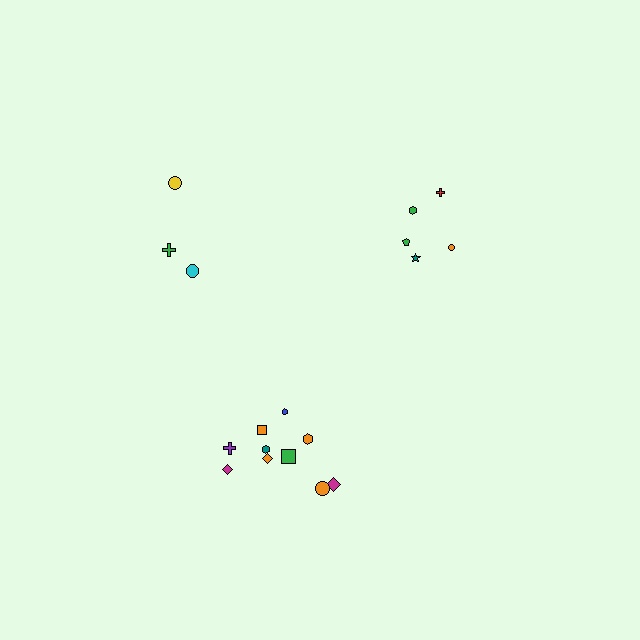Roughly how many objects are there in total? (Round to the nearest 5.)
Roughly 20 objects in total.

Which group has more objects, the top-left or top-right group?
The top-right group.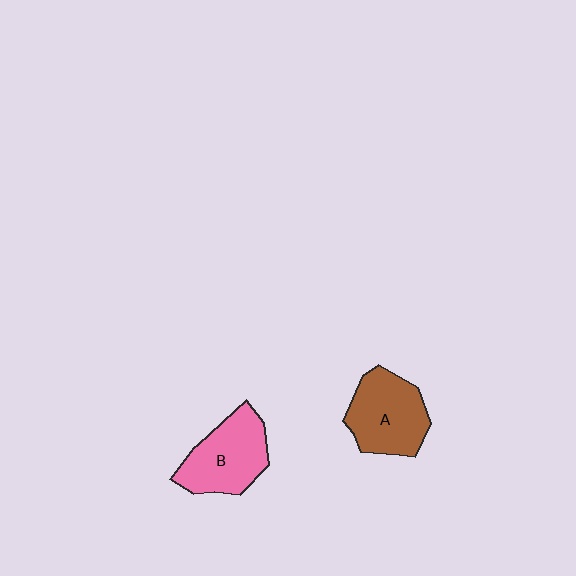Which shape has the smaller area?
Shape A (brown).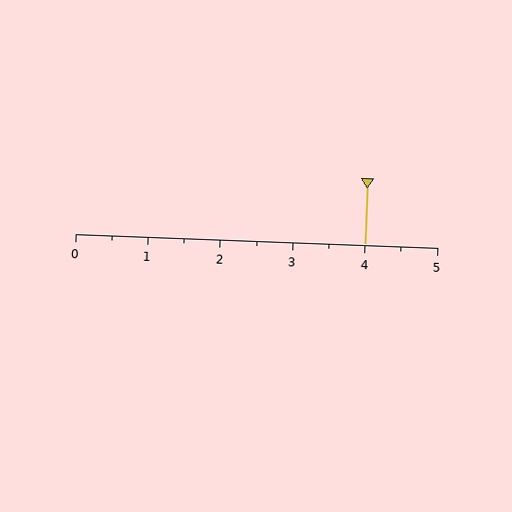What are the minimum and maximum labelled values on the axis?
The axis runs from 0 to 5.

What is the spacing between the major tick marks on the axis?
The major ticks are spaced 1 apart.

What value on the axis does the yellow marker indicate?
The marker indicates approximately 4.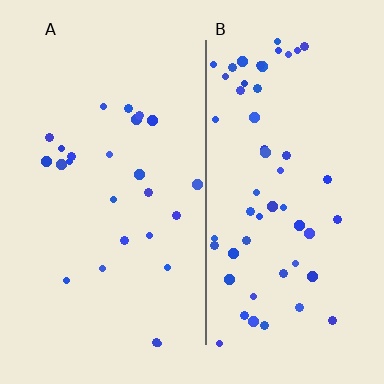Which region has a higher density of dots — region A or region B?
B (the right).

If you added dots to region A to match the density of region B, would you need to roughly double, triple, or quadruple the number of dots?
Approximately double.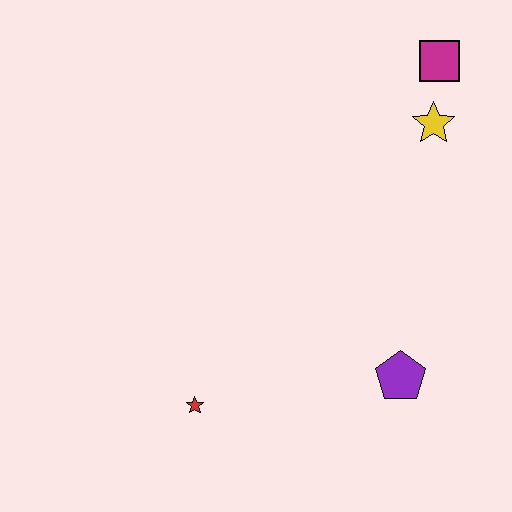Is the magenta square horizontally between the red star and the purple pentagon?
No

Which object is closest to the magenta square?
The yellow star is closest to the magenta square.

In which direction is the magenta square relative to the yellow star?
The magenta square is above the yellow star.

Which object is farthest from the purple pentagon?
The magenta square is farthest from the purple pentagon.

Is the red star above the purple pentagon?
No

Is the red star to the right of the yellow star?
No